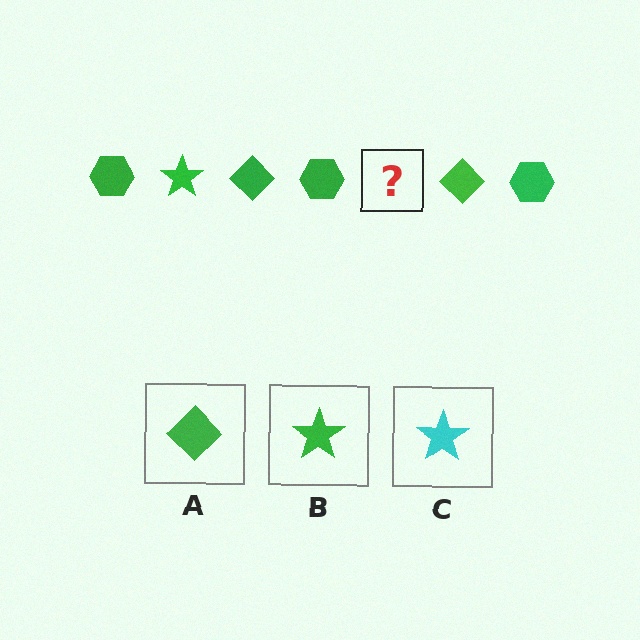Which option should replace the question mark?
Option B.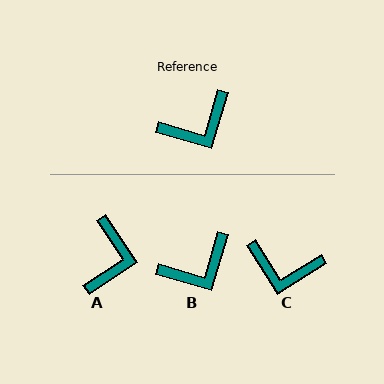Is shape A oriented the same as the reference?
No, it is off by about 50 degrees.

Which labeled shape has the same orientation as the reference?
B.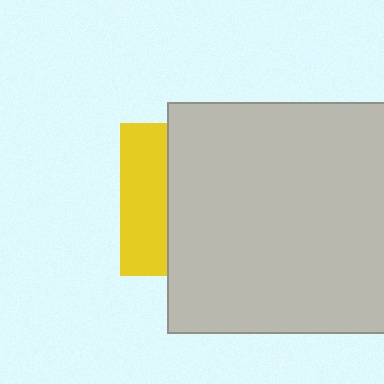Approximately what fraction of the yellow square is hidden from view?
Roughly 69% of the yellow square is hidden behind the light gray rectangle.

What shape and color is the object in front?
The object in front is a light gray rectangle.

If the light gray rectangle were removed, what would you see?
You would see the complete yellow square.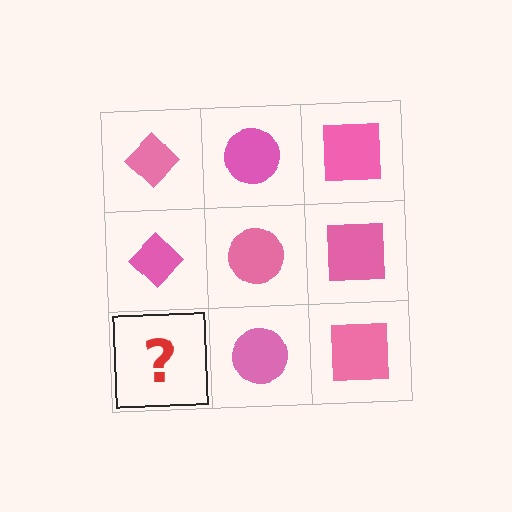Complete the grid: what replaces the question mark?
The question mark should be replaced with a pink diamond.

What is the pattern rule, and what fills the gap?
The rule is that each column has a consistent shape. The gap should be filled with a pink diamond.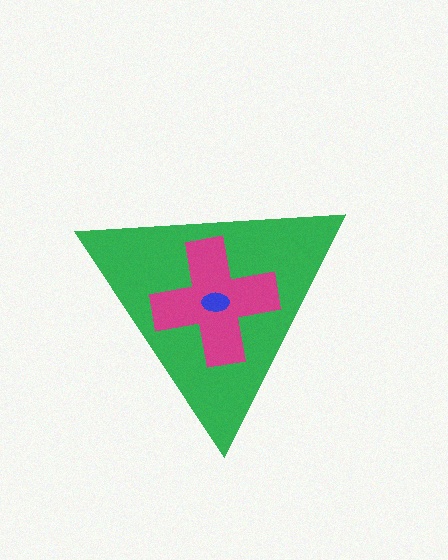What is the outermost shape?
The green triangle.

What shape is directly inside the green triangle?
The magenta cross.